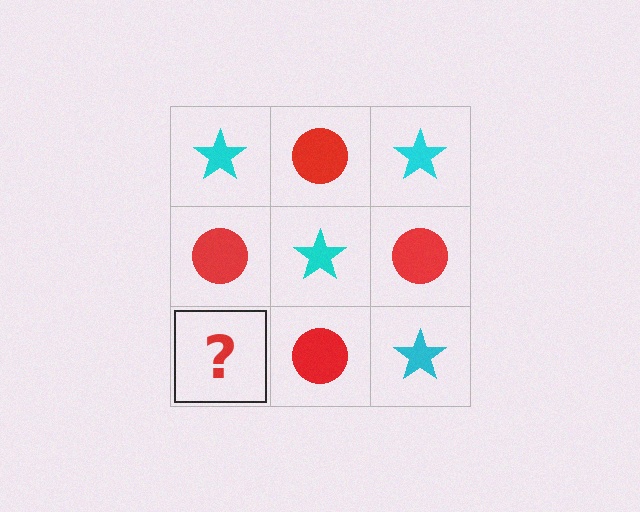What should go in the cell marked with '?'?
The missing cell should contain a cyan star.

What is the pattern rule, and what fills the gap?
The rule is that it alternates cyan star and red circle in a checkerboard pattern. The gap should be filled with a cyan star.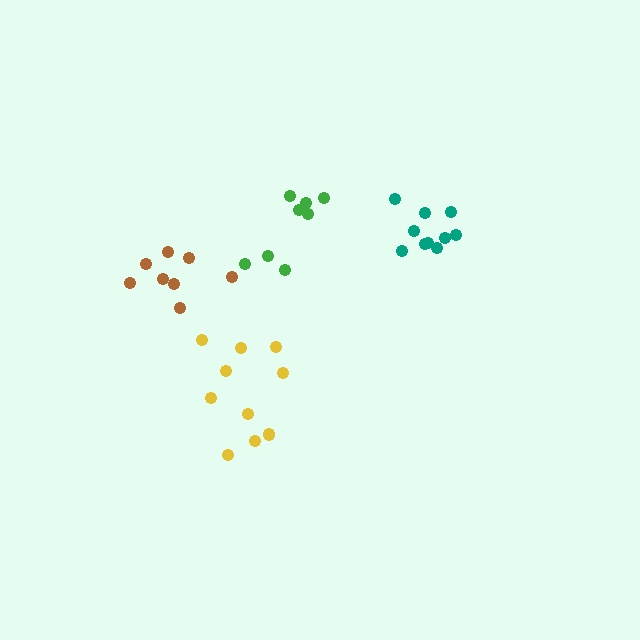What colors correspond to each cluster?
The clusters are colored: green, teal, yellow, brown.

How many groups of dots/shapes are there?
There are 4 groups.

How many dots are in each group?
Group 1: 8 dots, Group 2: 10 dots, Group 3: 10 dots, Group 4: 8 dots (36 total).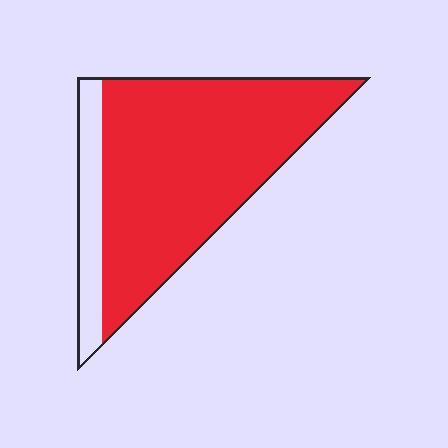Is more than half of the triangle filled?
Yes.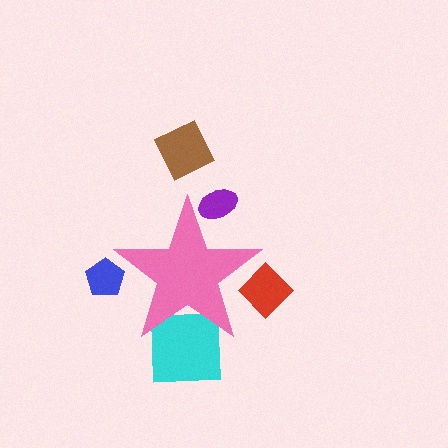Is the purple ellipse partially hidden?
Yes, the purple ellipse is partially hidden behind the pink star.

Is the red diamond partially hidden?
Yes, the red diamond is partially hidden behind the pink star.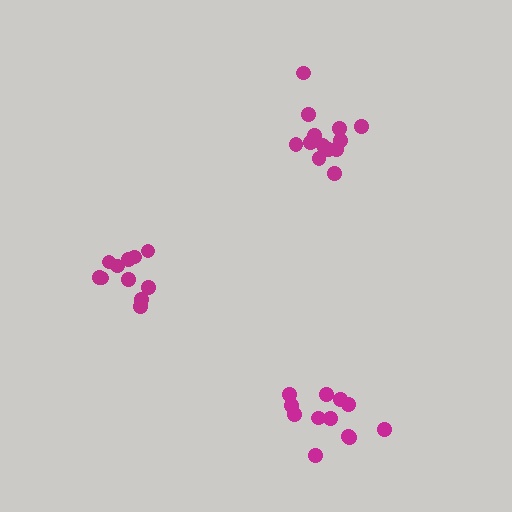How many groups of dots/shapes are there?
There are 3 groups.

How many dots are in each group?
Group 1: 12 dots, Group 2: 13 dots, Group 3: 11 dots (36 total).